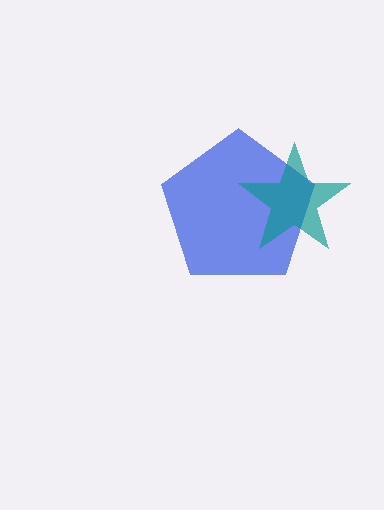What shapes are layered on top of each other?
The layered shapes are: a blue pentagon, a teal star.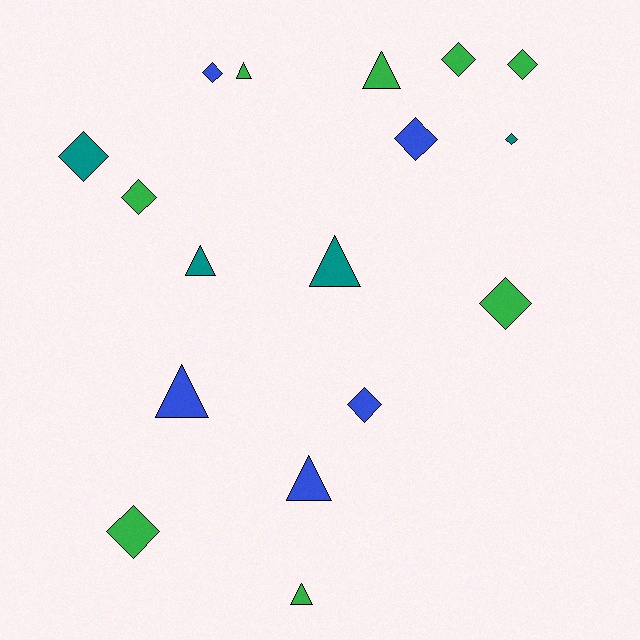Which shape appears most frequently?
Diamond, with 10 objects.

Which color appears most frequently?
Green, with 8 objects.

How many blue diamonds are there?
There are 3 blue diamonds.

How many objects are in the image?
There are 17 objects.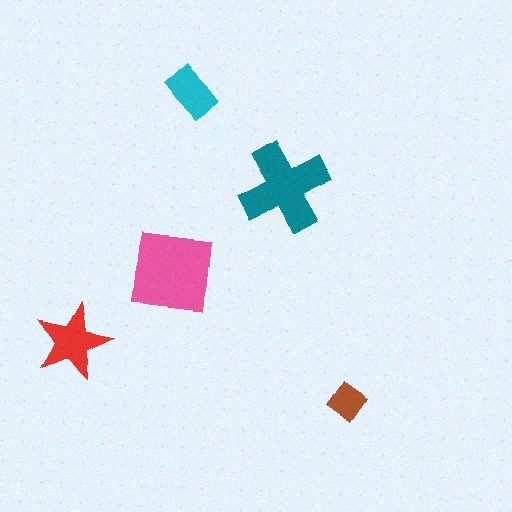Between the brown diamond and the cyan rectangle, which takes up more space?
The cyan rectangle.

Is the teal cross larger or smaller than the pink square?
Smaller.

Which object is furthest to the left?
The red star is leftmost.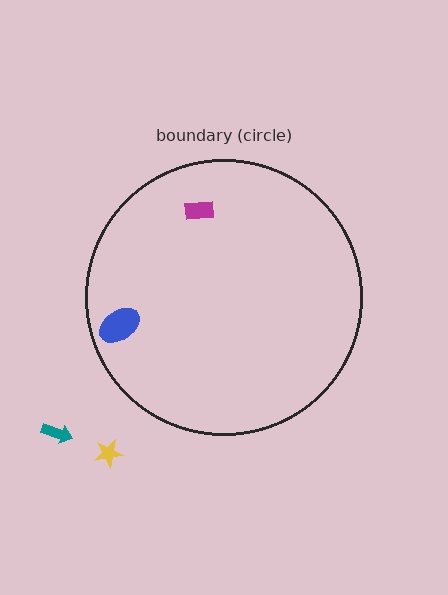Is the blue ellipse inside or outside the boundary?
Inside.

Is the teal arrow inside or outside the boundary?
Outside.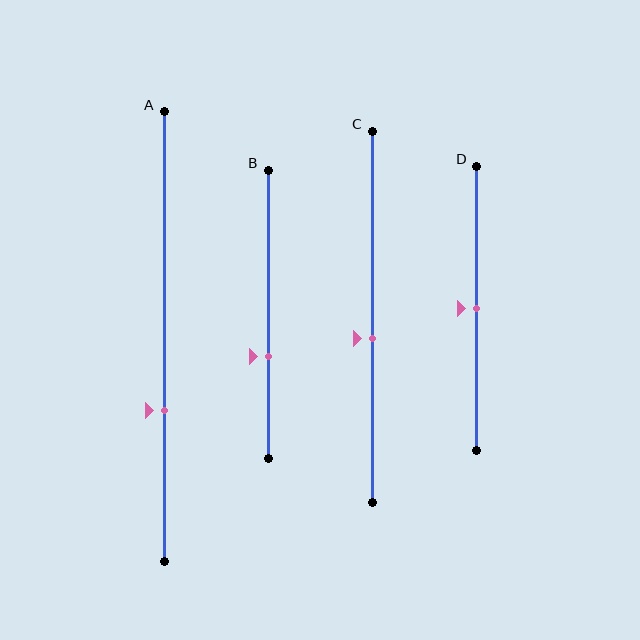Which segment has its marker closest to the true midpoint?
Segment D has its marker closest to the true midpoint.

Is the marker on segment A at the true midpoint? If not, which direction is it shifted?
No, the marker on segment A is shifted downward by about 16% of the segment length.